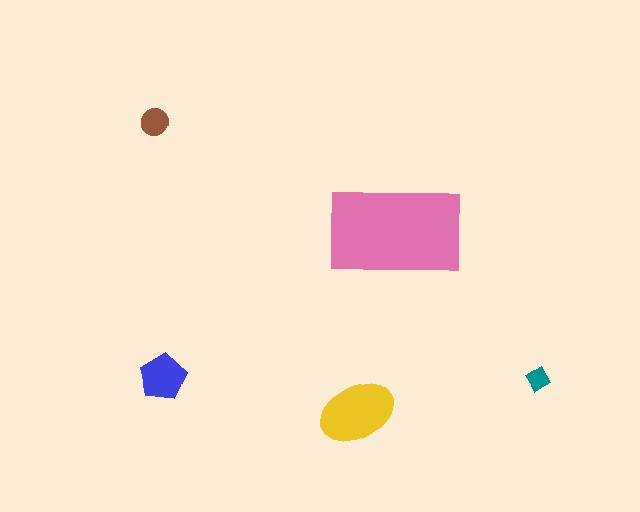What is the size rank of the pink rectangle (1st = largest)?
1st.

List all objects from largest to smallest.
The pink rectangle, the yellow ellipse, the blue pentagon, the brown circle, the teal diamond.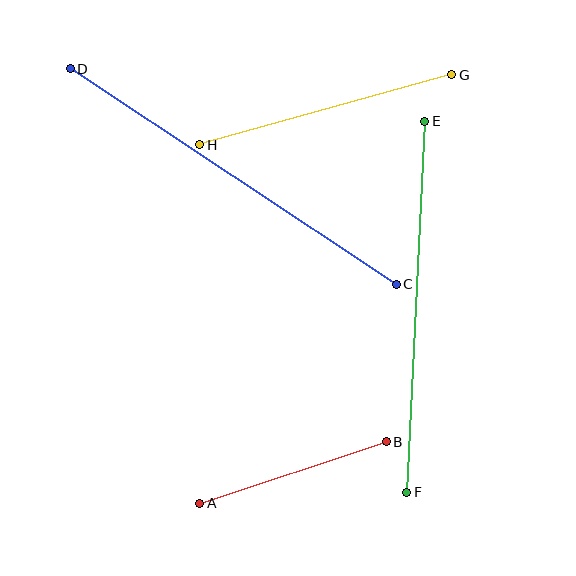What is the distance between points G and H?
The distance is approximately 262 pixels.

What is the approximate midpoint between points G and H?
The midpoint is at approximately (326, 110) pixels.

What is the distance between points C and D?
The distance is approximately 391 pixels.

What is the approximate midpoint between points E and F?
The midpoint is at approximately (416, 307) pixels.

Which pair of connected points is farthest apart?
Points C and D are farthest apart.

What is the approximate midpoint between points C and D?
The midpoint is at approximately (233, 176) pixels.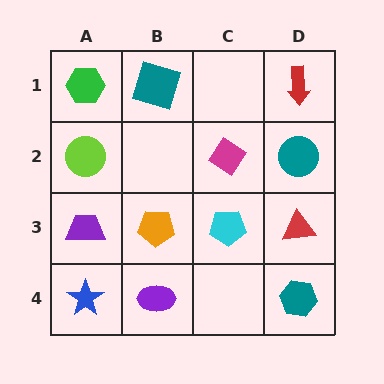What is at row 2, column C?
A magenta diamond.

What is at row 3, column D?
A red triangle.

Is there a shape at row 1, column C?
No, that cell is empty.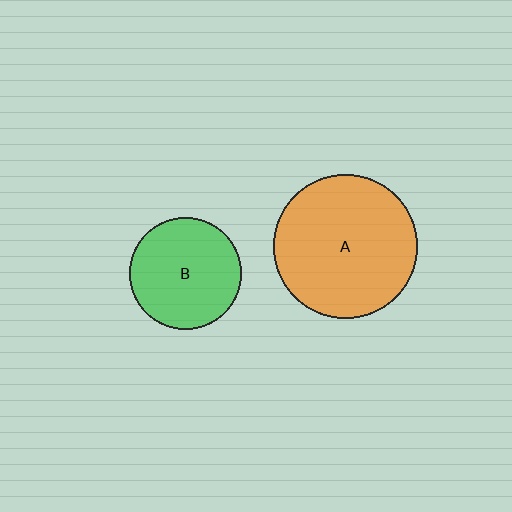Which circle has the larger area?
Circle A (orange).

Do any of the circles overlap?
No, none of the circles overlap.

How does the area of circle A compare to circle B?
Approximately 1.6 times.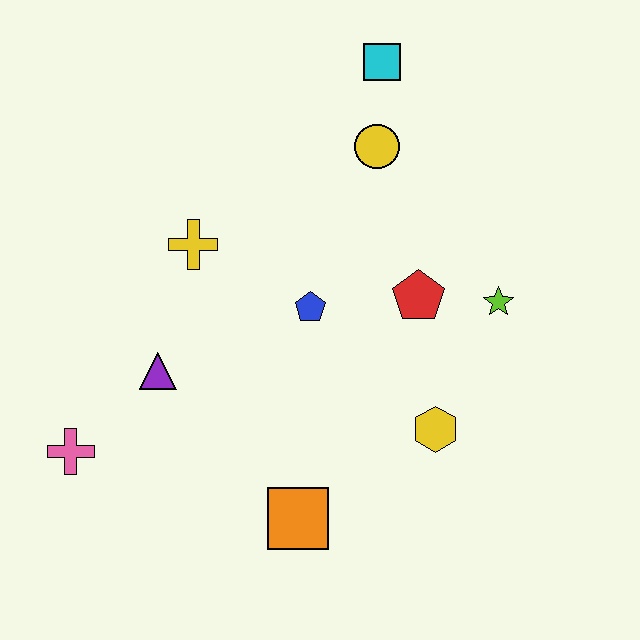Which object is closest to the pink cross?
The purple triangle is closest to the pink cross.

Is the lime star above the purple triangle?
Yes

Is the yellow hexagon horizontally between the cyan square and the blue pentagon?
No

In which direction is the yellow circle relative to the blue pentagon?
The yellow circle is above the blue pentagon.